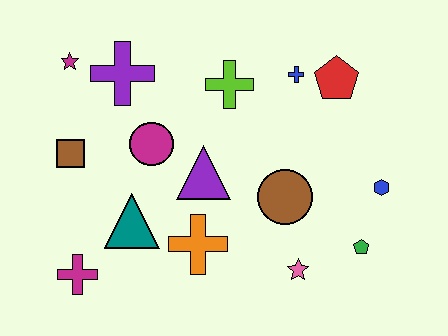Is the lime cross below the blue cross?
Yes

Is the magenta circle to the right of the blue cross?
No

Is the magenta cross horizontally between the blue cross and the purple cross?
No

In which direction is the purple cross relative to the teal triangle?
The purple cross is above the teal triangle.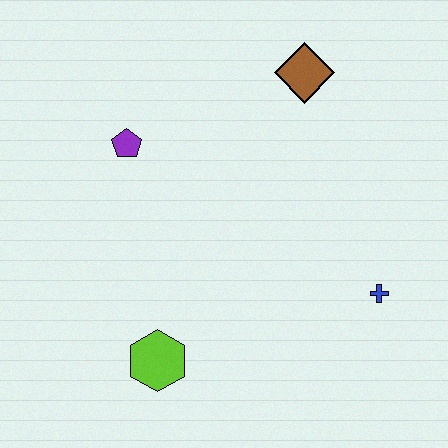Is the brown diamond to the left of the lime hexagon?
No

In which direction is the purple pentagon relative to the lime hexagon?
The purple pentagon is above the lime hexagon.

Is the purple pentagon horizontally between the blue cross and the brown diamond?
No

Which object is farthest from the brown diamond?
The lime hexagon is farthest from the brown diamond.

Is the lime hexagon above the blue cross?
No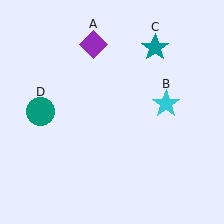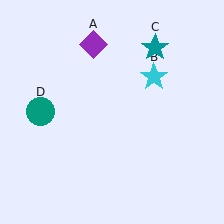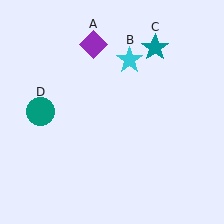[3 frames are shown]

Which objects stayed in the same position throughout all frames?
Purple diamond (object A) and teal star (object C) and teal circle (object D) remained stationary.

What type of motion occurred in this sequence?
The cyan star (object B) rotated counterclockwise around the center of the scene.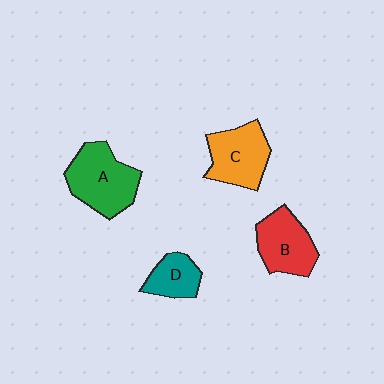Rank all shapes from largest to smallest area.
From largest to smallest: A (green), C (orange), B (red), D (teal).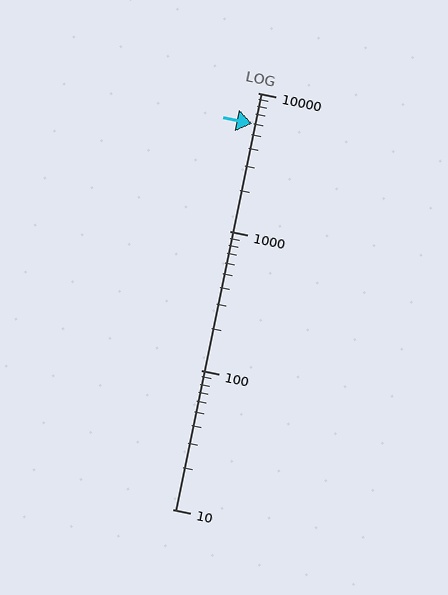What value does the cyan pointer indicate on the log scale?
The pointer indicates approximately 6000.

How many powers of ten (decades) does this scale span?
The scale spans 3 decades, from 10 to 10000.